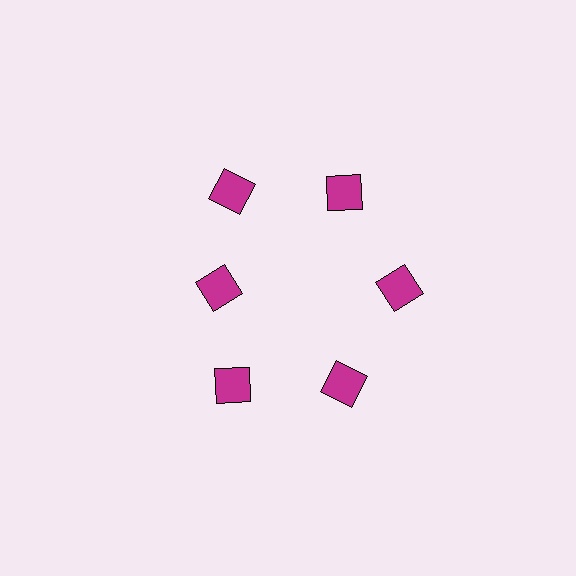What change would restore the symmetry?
The symmetry would be restored by moving it outward, back onto the ring so that all 6 diamonds sit at equal angles and equal distance from the center.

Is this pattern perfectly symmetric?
No. The 6 magenta diamonds are arranged in a ring, but one element near the 9 o'clock position is pulled inward toward the center, breaking the 6-fold rotational symmetry.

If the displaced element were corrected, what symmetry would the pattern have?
It would have 6-fold rotational symmetry — the pattern would map onto itself every 60 degrees.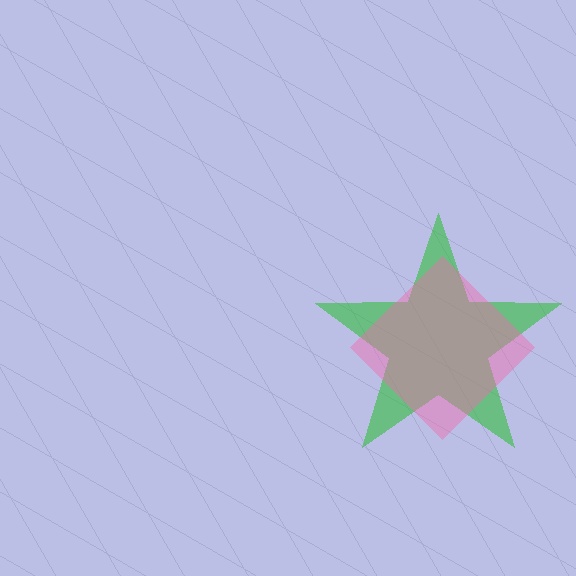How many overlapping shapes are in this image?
There are 2 overlapping shapes in the image.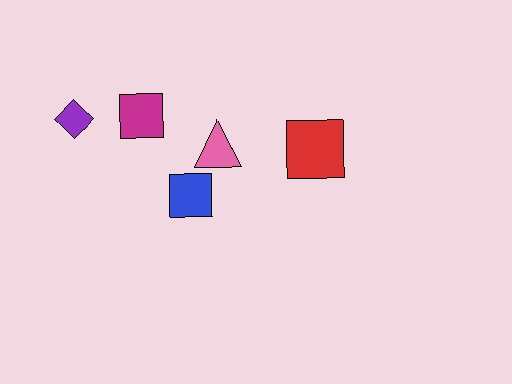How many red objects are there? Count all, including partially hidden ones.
There is 1 red object.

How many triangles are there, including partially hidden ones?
There is 1 triangle.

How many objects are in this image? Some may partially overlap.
There are 5 objects.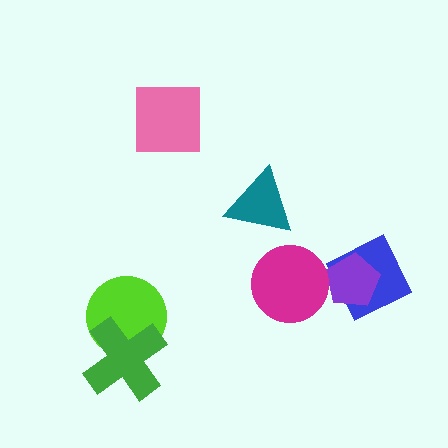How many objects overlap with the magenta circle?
0 objects overlap with the magenta circle.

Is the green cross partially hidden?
No, no other shape covers it.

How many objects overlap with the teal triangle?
0 objects overlap with the teal triangle.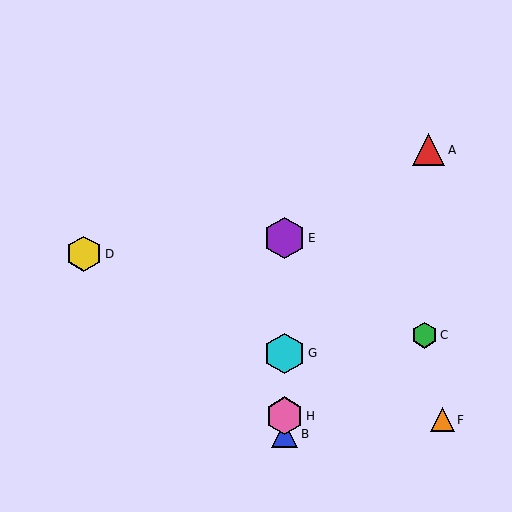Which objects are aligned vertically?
Objects B, E, G, H are aligned vertically.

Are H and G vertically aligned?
Yes, both are at x≈285.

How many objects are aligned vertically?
4 objects (B, E, G, H) are aligned vertically.